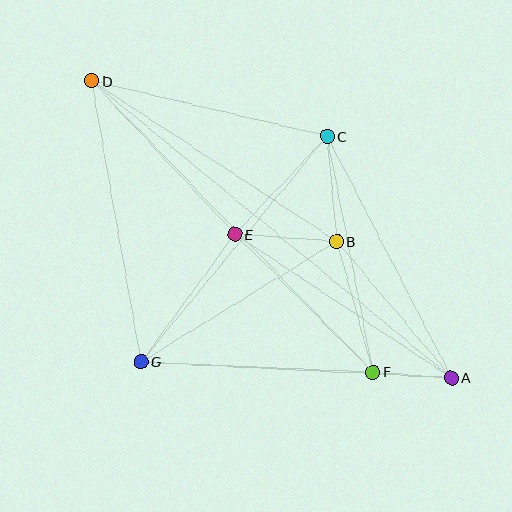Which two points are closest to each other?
Points A and F are closest to each other.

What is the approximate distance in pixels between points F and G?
The distance between F and G is approximately 233 pixels.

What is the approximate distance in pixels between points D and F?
The distance between D and F is approximately 405 pixels.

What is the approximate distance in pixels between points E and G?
The distance between E and G is approximately 158 pixels.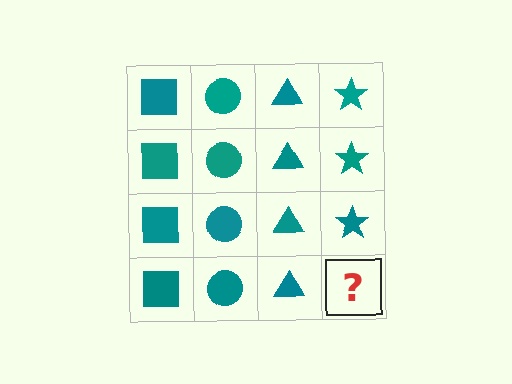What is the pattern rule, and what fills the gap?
The rule is that each column has a consistent shape. The gap should be filled with a teal star.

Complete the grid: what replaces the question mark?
The question mark should be replaced with a teal star.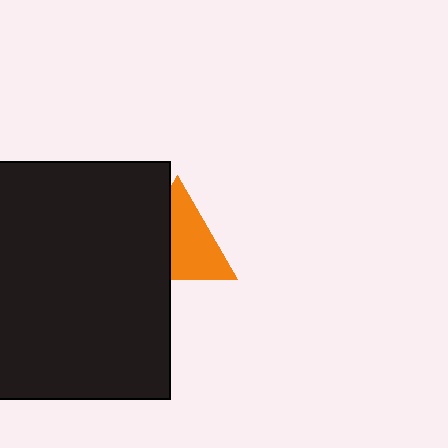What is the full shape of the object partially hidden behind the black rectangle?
The partially hidden object is an orange triangle.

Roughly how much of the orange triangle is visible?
About half of it is visible (roughly 59%).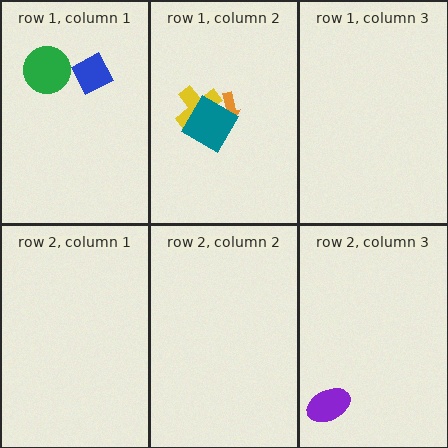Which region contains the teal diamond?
The row 1, column 2 region.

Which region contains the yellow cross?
The row 1, column 2 region.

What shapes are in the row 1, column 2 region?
The yellow cross, the orange arrow, the teal diamond.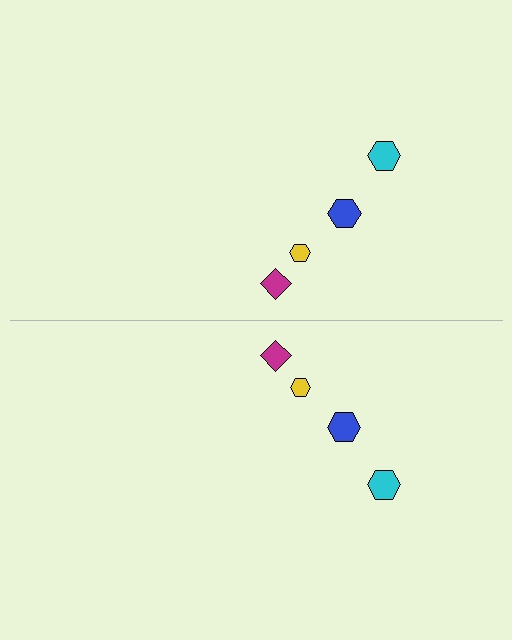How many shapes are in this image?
There are 8 shapes in this image.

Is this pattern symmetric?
Yes, this pattern has bilateral (reflection) symmetry.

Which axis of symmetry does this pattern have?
The pattern has a horizontal axis of symmetry running through the center of the image.